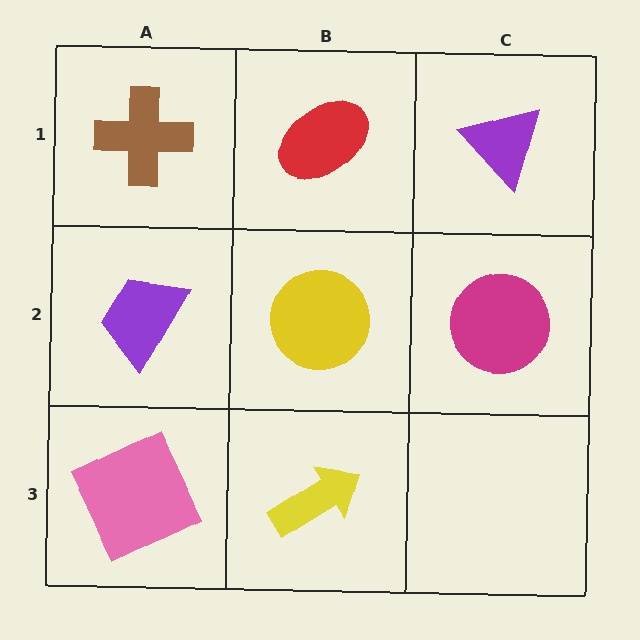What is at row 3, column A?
A pink square.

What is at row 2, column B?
A yellow circle.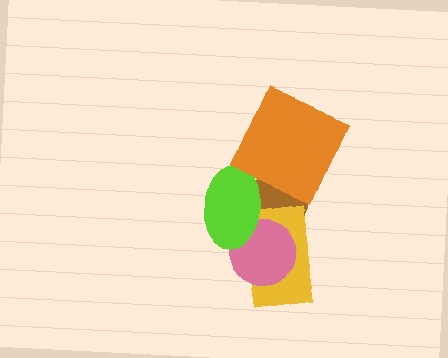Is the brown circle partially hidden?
Yes, it is partially covered by another shape.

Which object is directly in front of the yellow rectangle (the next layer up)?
The pink circle is directly in front of the yellow rectangle.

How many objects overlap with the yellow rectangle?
3 objects overlap with the yellow rectangle.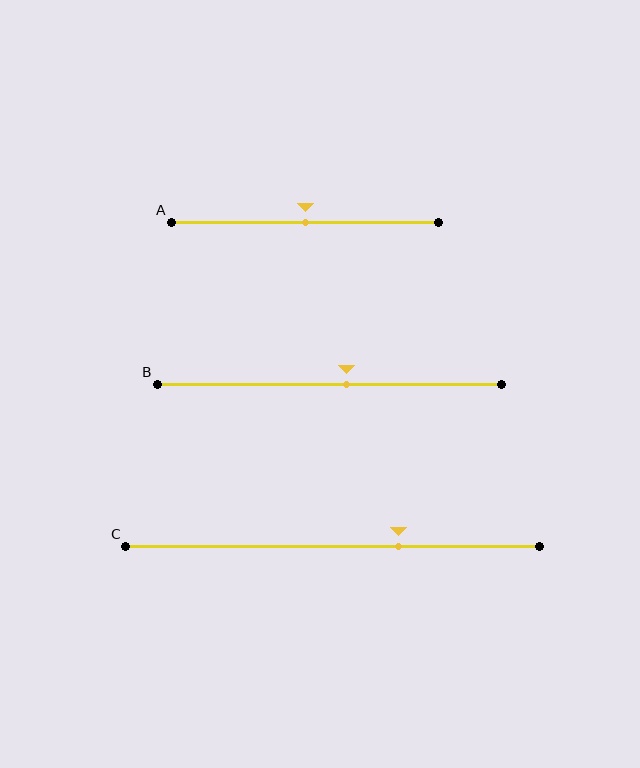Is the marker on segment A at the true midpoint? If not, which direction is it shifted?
Yes, the marker on segment A is at the true midpoint.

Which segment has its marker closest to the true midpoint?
Segment A has its marker closest to the true midpoint.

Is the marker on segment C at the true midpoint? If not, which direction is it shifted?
No, the marker on segment C is shifted to the right by about 16% of the segment length.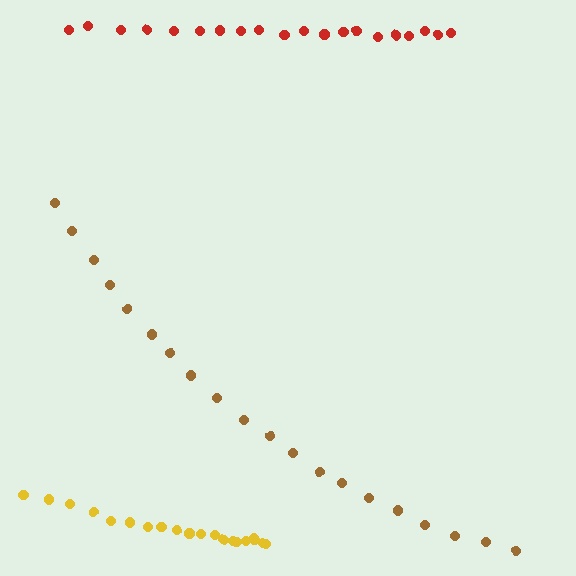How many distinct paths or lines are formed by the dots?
There are 3 distinct paths.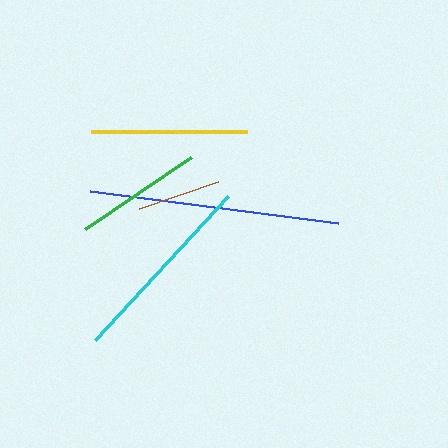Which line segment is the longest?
The blue line is the longest at approximately 250 pixels.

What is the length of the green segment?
The green segment is approximately 128 pixels long.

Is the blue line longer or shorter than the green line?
The blue line is longer than the green line.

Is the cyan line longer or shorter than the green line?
The cyan line is longer than the green line.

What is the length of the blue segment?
The blue segment is approximately 250 pixels long.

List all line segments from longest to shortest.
From longest to shortest: blue, cyan, yellow, green, brown.